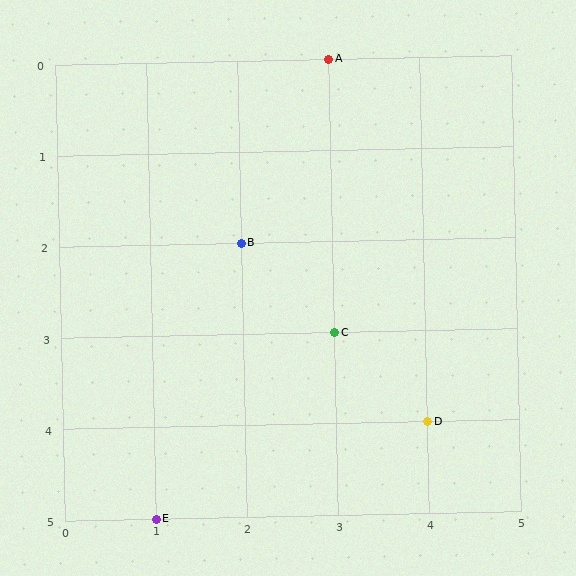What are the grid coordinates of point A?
Point A is at grid coordinates (3, 0).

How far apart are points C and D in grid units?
Points C and D are 1 column and 1 row apart (about 1.4 grid units diagonally).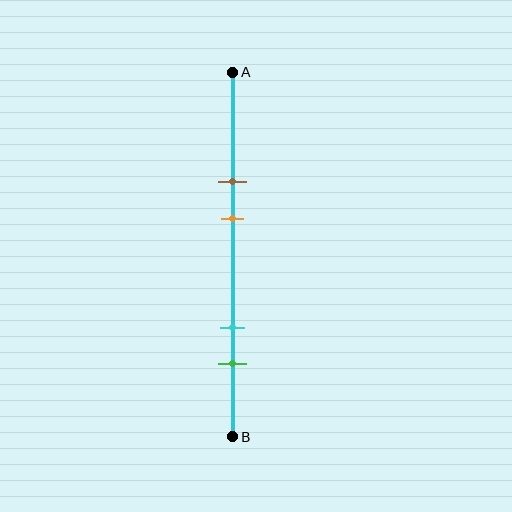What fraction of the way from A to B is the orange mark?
The orange mark is approximately 40% (0.4) of the way from A to B.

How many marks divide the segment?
There are 4 marks dividing the segment.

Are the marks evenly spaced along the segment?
No, the marks are not evenly spaced.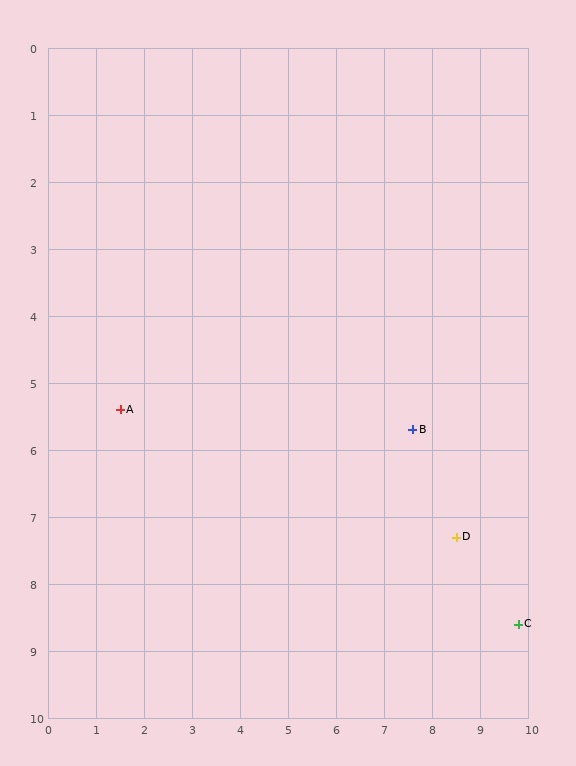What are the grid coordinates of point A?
Point A is at approximately (1.5, 5.4).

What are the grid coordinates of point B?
Point B is at approximately (7.6, 5.7).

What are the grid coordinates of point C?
Point C is at approximately (9.8, 8.6).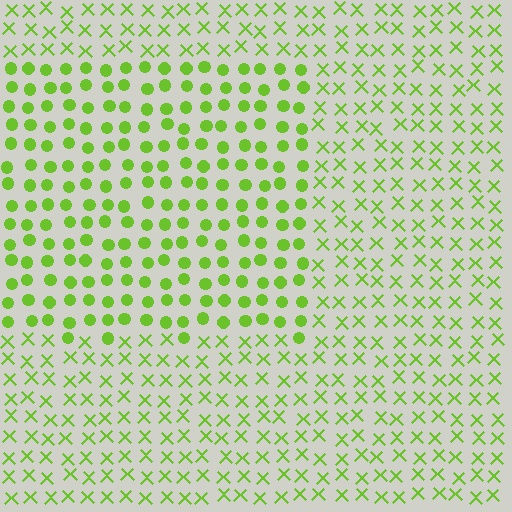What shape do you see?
I see a rectangle.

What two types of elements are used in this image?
The image uses circles inside the rectangle region and X marks outside it.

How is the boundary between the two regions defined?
The boundary is defined by a change in element shape: circles inside vs. X marks outside. All elements share the same color and spacing.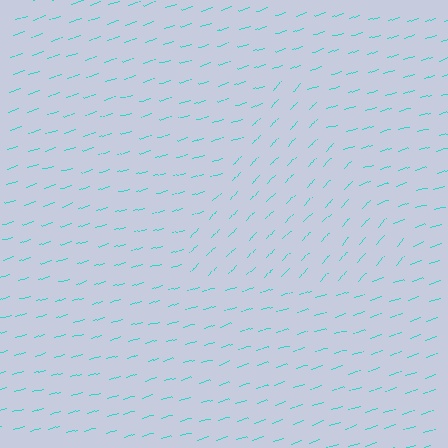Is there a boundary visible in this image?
Yes, there is a texture boundary formed by a change in line orientation.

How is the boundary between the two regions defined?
The boundary is defined purely by a change in line orientation (approximately 31 degrees difference). All lines are the same color and thickness.